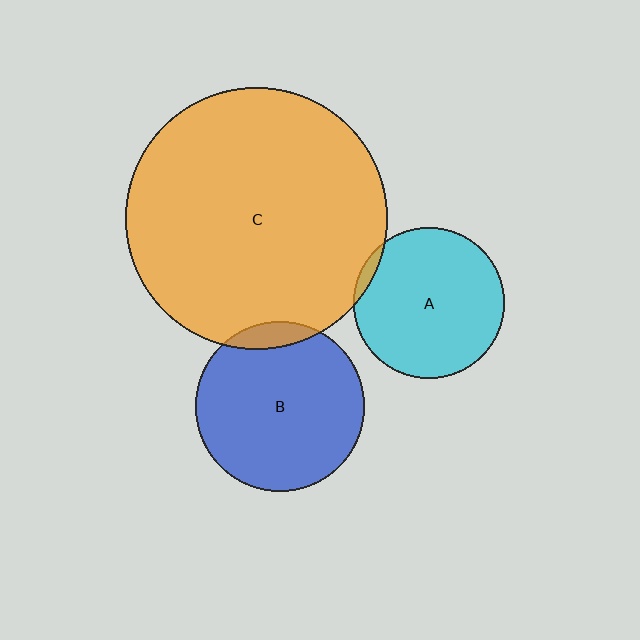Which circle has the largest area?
Circle C (orange).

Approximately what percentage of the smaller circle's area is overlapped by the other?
Approximately 5%.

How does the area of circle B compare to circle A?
Approximately 1.3 times.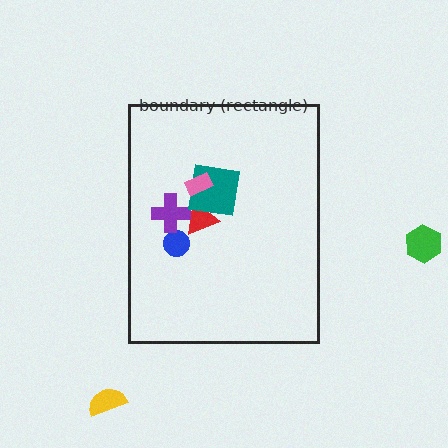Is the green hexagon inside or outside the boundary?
Outside.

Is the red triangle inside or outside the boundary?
Inside.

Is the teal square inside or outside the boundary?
Inside.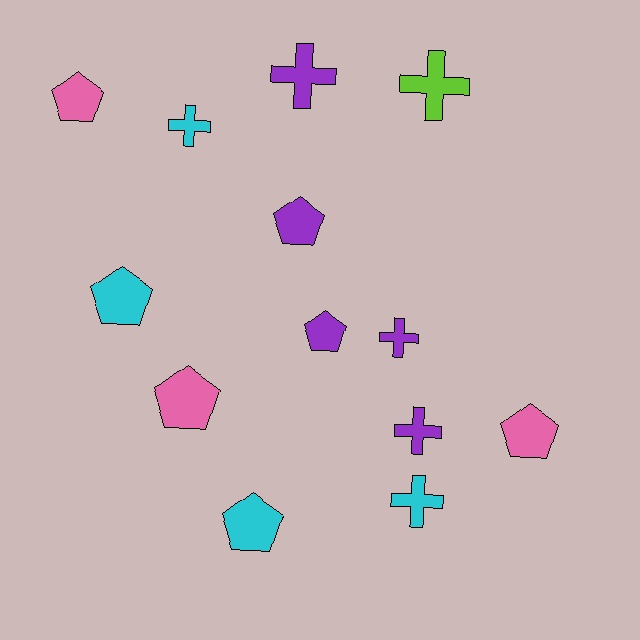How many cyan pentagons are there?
There are 2 cyan pentagons.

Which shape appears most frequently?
Pentagon, with 7 objects.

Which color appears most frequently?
Purple, with 5 objects.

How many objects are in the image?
There are 13 objects.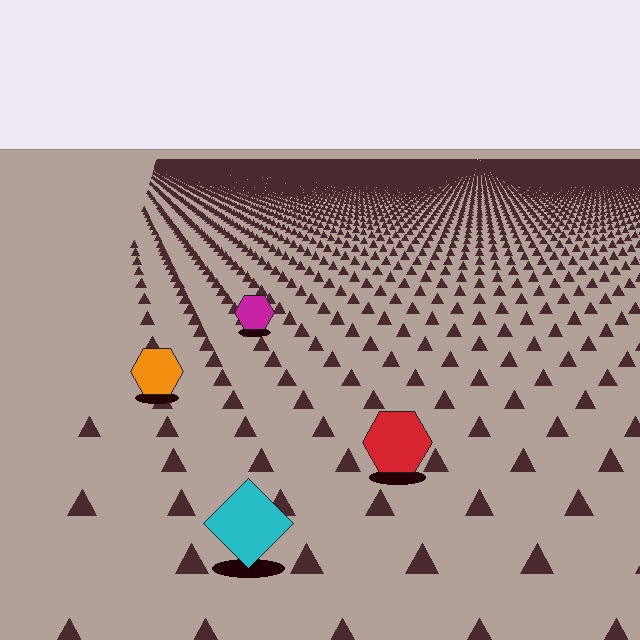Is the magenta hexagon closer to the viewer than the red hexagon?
No. The red hexagon is closer — you can tell from the texture gradient: the ground texture is coarser near it.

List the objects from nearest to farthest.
From nearest to farthest: the cyan diamond, the red hexagon, the orange hexagon, the magenta hexagon.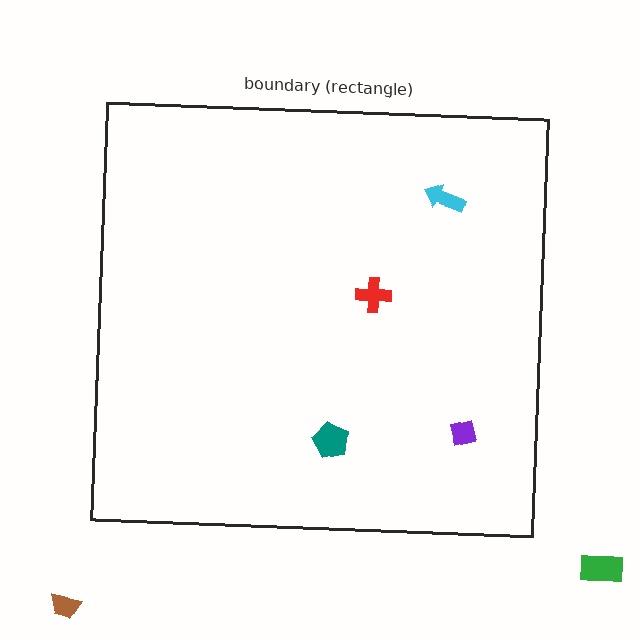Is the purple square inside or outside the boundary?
Inside.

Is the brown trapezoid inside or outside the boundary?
Outside.